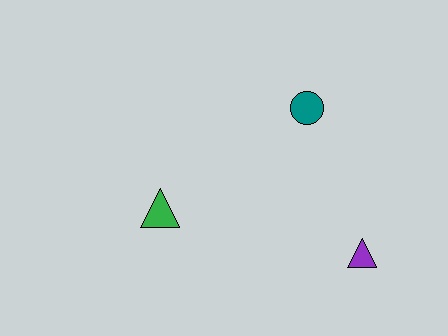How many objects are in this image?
There are 3 objects.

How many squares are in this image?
There are no squares.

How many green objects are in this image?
There is 1 green object.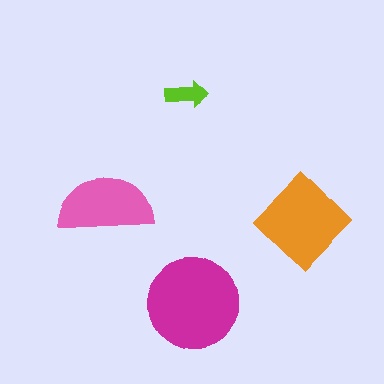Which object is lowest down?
The magenta circle is bottommost.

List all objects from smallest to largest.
The lime arrow, the pink semicircle, the orange diamond, the magenta circle.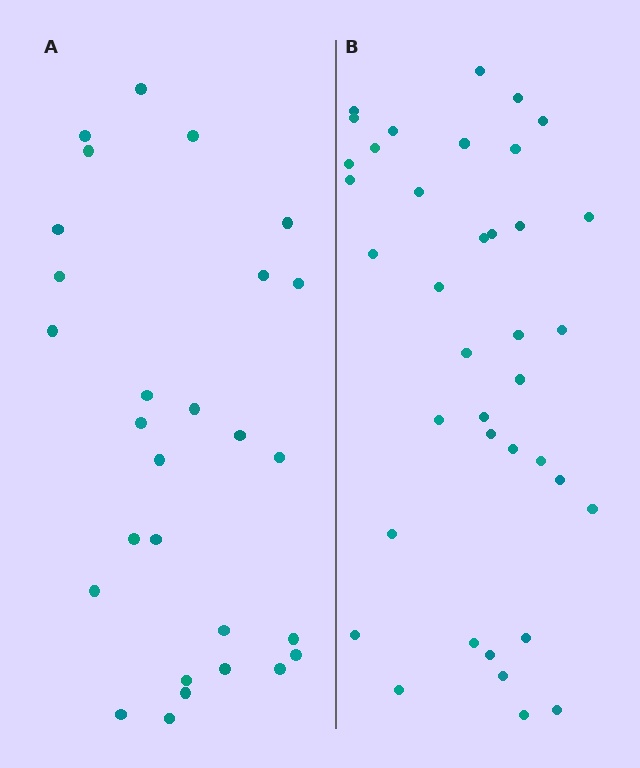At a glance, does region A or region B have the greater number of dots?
Region B (the right region) has more dots.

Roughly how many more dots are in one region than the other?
Region B has roughly 10 or so more dots than region A.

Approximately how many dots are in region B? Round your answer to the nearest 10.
About 40 dots. (The exact count is 38, which rounds to 40.)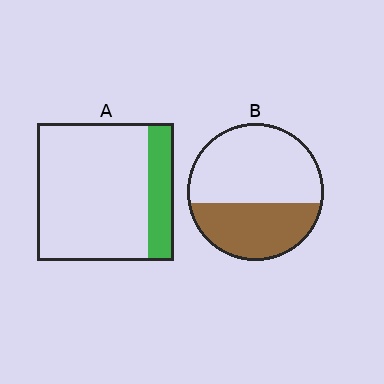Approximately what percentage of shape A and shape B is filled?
A is approximately 20% and B is approximately 40%.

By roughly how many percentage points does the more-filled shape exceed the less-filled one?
By roughly 20 percentage points (B over A).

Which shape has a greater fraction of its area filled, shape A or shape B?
Shape B.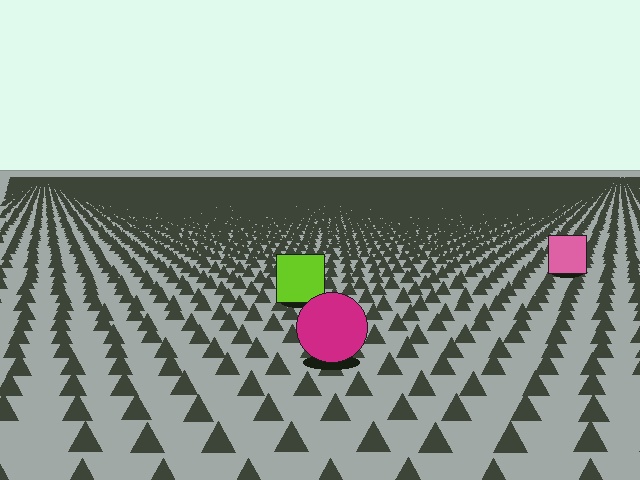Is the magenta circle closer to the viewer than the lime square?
Yes. The magenta circle is closer — you can tell from the texture gradient: the ground texture is coarser near it.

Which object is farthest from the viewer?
The pink square is farthest from the viewer. It appears smaller and the ground texture around it is denser.